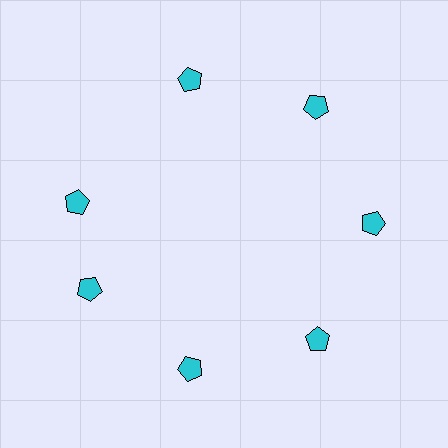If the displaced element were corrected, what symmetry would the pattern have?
It would have 7-fold rotational symmetry — the pattern would map onto itself every 51 degrees.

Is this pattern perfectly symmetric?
No. The 7 cyan pentagons are arranged in a ring, but one element near the 10 o'clock position is rotated out of alignment along the ring, breaking the 7-fold rotational symmetry.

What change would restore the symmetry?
The symmetry would be restored by rotating it back into even spacing with its neighbors so that all 7 pentagons sit at equal angles and equal distance from the center.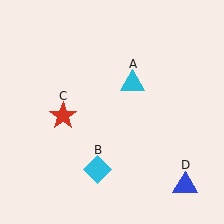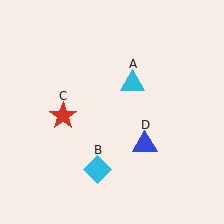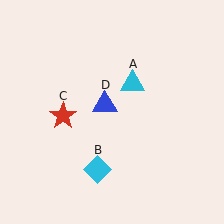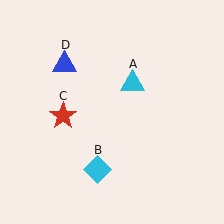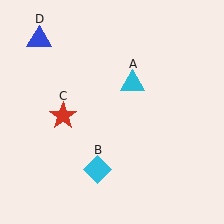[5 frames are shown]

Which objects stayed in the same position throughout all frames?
Cyan triangle (object A) and cyan diamond (object B) and red star (object C) remained stationary.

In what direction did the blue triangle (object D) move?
The blue triangle (object D) moved up and to the left.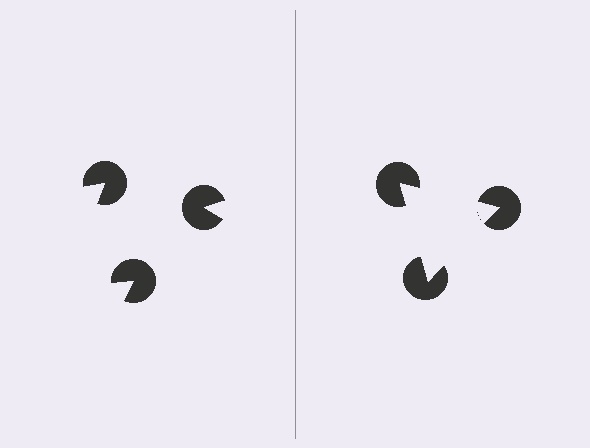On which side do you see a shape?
An illusory triangle appears on the right side. On the left side the wedge cuts are rotated, so no coherent shape forms.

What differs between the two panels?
The pac-man discs are positioned identically on both sides; only the wedge orientations differ. On the right they align to a triangle; on the left they are misaligned.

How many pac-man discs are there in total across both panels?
6 — 3 on each side.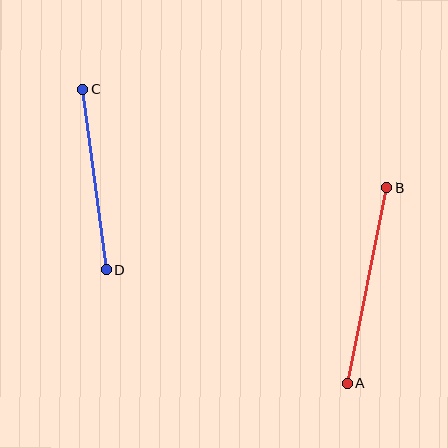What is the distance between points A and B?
The distance is approximately 200 pixels.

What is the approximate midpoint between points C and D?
The midpoint is at approximately (95, 179) pixels.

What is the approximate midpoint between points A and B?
The midpoint is at approximately (367, 286) pixels.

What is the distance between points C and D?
The distance is approximately 182 pixels.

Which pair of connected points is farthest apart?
Points A and B are farthest apart.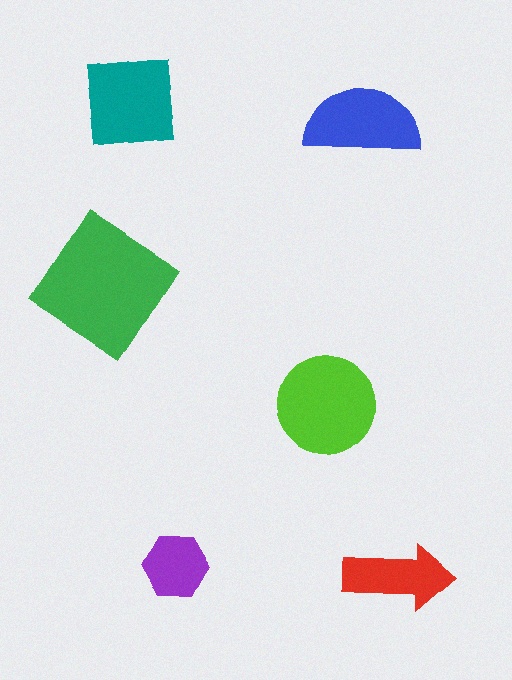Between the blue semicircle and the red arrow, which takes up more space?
The blue semicircle.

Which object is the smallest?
The purple hexagon.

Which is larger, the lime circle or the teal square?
The lime circle.